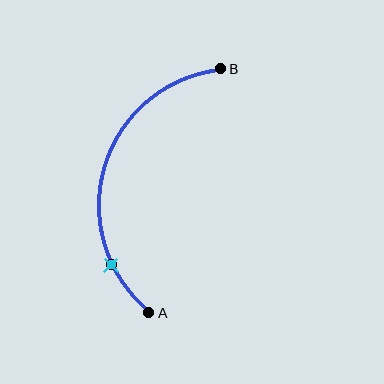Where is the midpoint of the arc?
The arc midpoint is the point on the curve farthest from the straight line joining A and B. It sits to the left of that line.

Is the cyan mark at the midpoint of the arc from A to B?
No. The cyan mark lies on the arc but is closer to endpoint A. The arc midpoint would be at the point on the curve equidistant along the arc from both A and B.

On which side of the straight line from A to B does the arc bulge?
The arc bulges to the left of the straight line connecting A and B.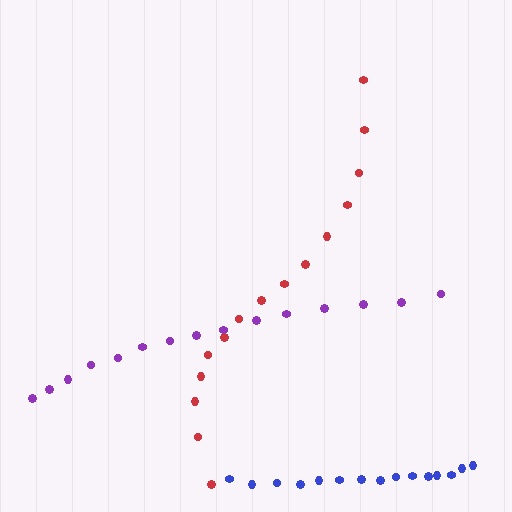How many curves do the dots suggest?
There are 3 distinct paths.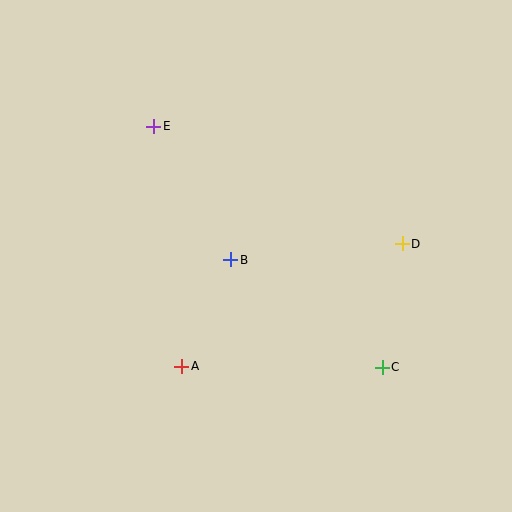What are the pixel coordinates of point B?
Point B is at (231, 260).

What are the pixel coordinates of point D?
Point D is at (402, 244).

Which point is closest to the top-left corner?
Point E is closest to the top-left corner.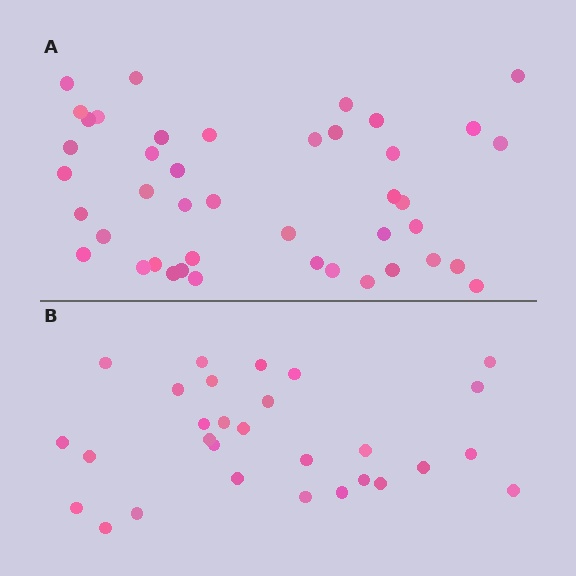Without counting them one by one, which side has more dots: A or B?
Region A (the top region) has more dots.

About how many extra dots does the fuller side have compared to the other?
Region A has approximately 15 more dots than region B.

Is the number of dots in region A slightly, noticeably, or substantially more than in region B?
Region A has substantially more. The ratio is roughly 1.5 to 1.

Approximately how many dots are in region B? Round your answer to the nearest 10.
About 30 dots. (The exact count is 29, which rounds to 30.)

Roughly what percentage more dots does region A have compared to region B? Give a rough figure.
About 50% more.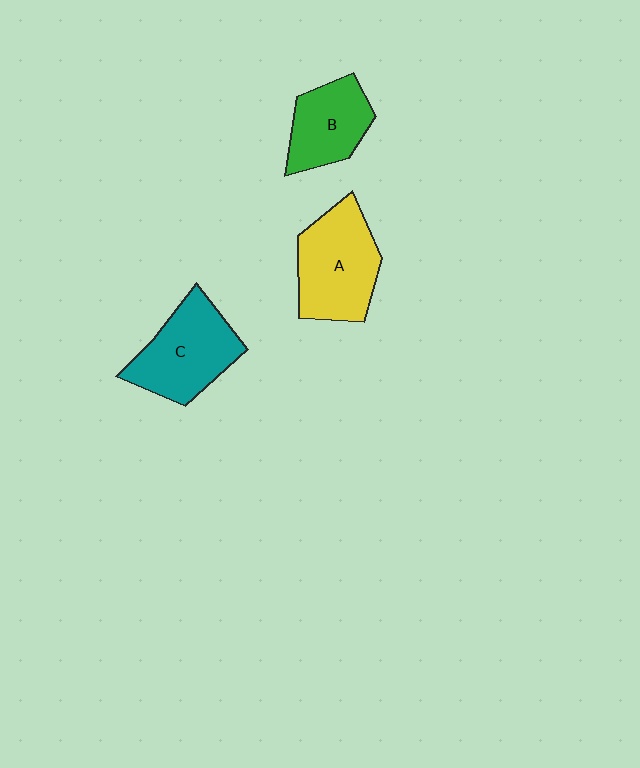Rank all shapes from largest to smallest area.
From largest to smallest: A (yellow), C (teal), B (green).